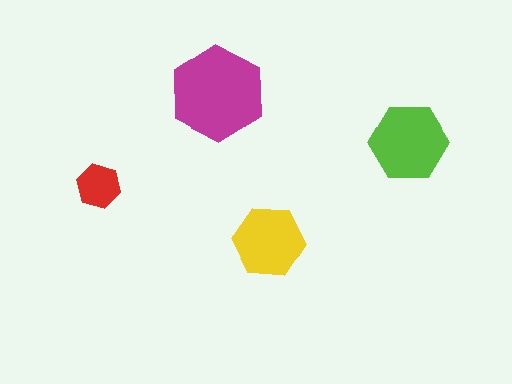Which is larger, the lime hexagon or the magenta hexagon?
The magenta one.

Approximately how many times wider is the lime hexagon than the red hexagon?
About 2 times wider.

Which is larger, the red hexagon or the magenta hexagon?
The magenta one.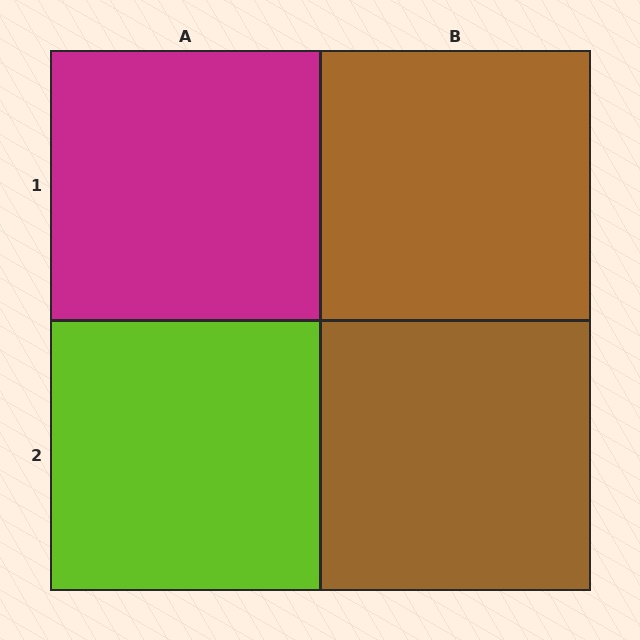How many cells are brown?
2 cells are brown.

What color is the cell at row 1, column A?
Magenta.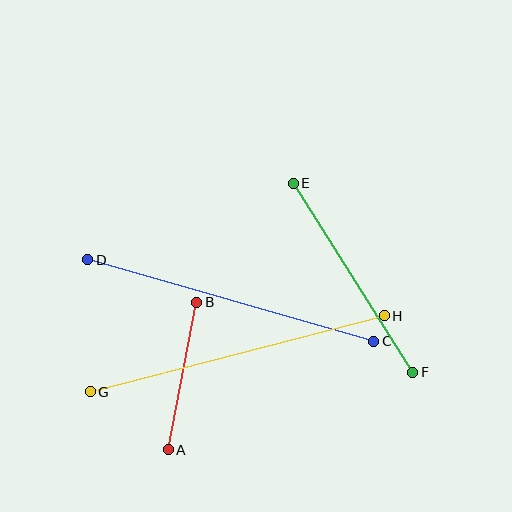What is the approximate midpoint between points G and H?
The midpoint is at approximately (237, 354) pixels.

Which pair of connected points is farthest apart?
Points G and H are farthest apart.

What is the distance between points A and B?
The distance is approximately 150 pixels.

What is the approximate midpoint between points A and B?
The midpoint is at approximately (182, 376) pixels.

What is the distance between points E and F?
The distance is approximately 223 pixels.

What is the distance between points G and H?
The distance is approximately 304 pixels.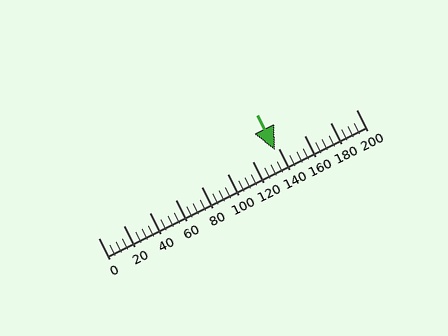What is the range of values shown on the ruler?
The ruler shows values from 0 to 200.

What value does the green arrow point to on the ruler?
The green arrow points to approximately 137.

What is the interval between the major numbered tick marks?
The major tick marks are spaced 20 units apart.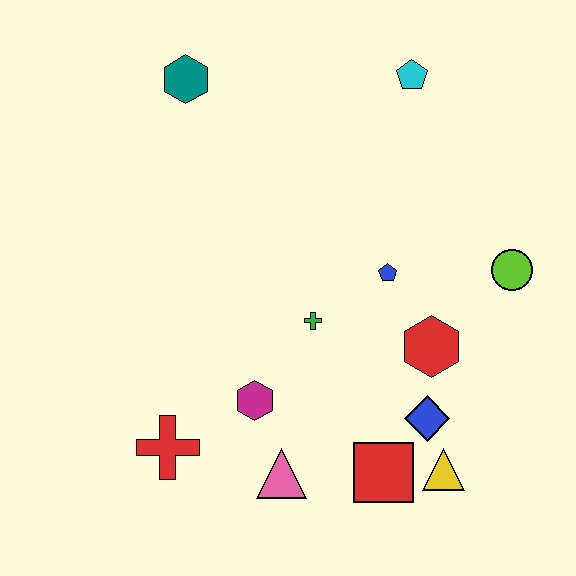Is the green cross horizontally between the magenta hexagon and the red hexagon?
Yes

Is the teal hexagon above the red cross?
Yes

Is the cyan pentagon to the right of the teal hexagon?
Yes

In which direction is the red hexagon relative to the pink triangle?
The red hexagon is to the right of the pink triangle.